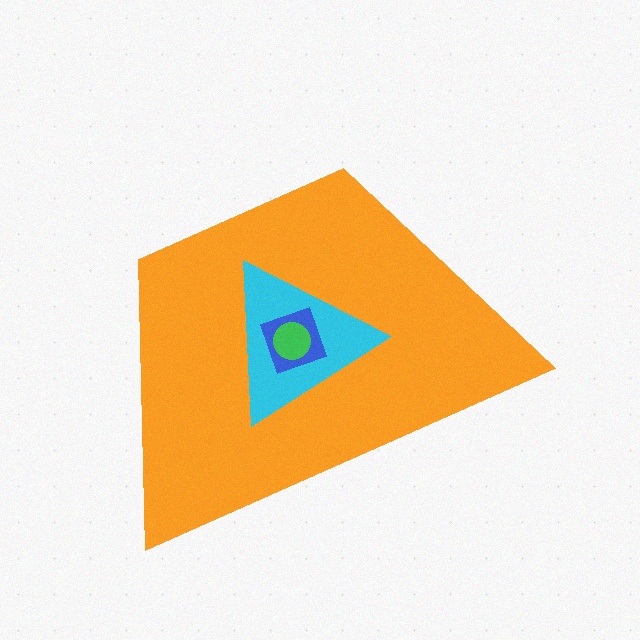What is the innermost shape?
The green circle.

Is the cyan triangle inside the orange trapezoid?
Yes.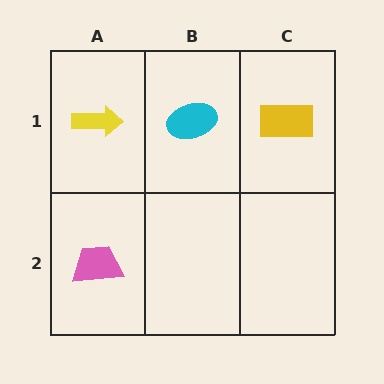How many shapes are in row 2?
1 shape.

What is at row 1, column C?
A yellow rectangle.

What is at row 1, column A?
A yellow arrow.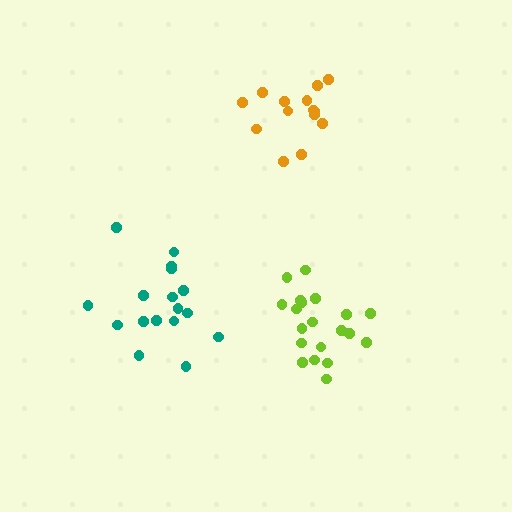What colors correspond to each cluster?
The clusters are colored: lime, orange, teal.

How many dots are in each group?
Group 1: 20 dots, Group 2: 14 dots, Group 3: 17 dots (51 total).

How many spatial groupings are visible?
There are 3 spatial groupings.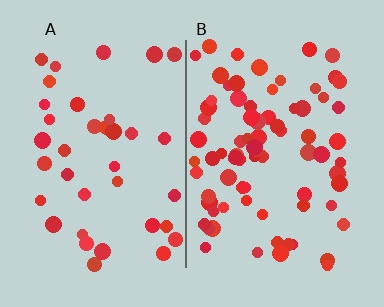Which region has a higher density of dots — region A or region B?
B (the right).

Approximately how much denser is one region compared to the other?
Approximately 2.1× — region B over region A.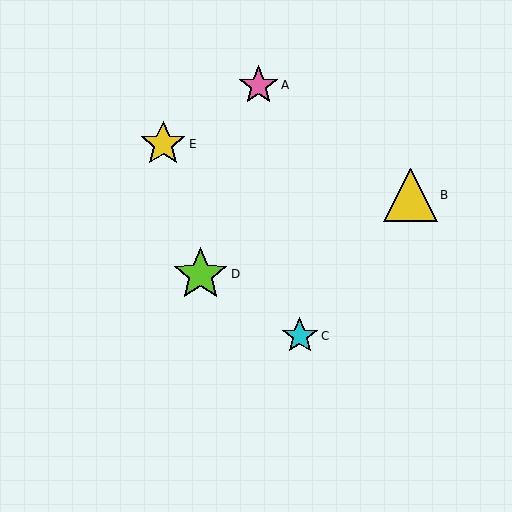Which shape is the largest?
The lime star (labeled D) is the largest.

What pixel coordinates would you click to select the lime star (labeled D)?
Click at (201, 274) to select the lime star D.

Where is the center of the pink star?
The center of the pink star is at (259, 85).